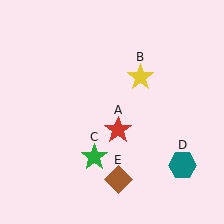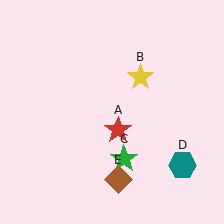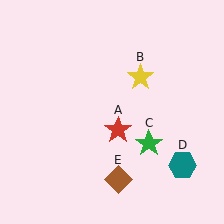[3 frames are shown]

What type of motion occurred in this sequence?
The green star (object C) rotated counterclockwise around the center of the scene.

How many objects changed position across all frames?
1 object changed position: green star (object C).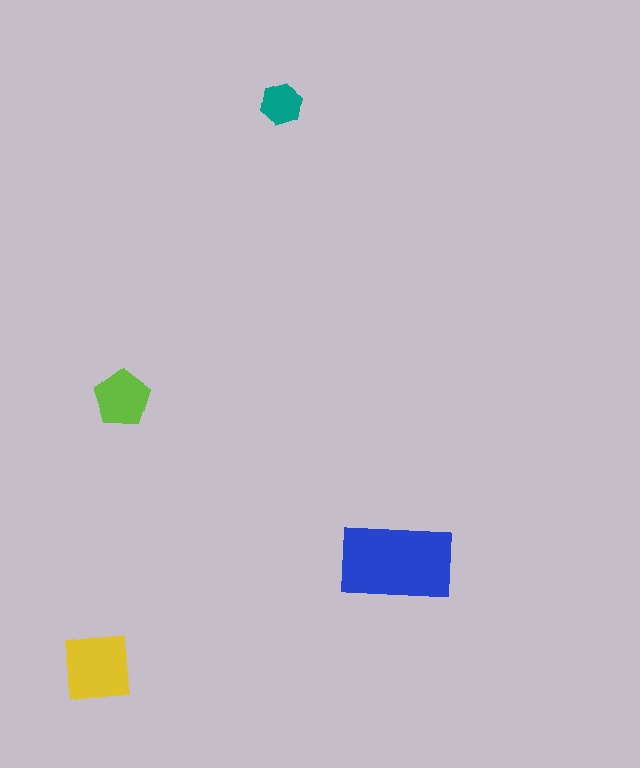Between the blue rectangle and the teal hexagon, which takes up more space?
The blue rectangle.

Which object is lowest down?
The yellow square is bottommost.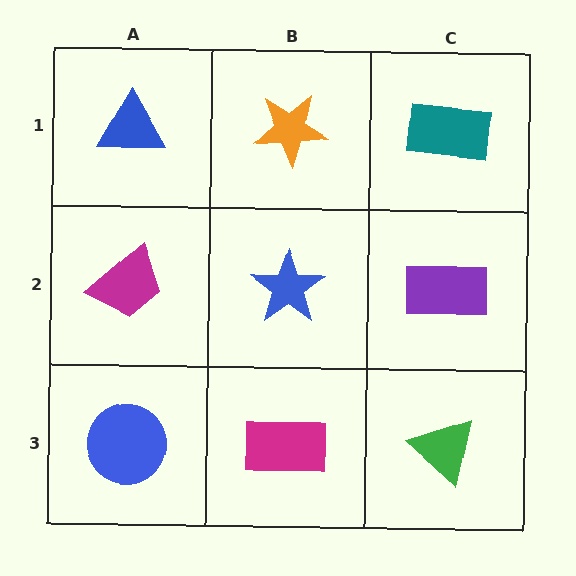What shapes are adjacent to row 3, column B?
A blue star (row 2, column B), a blue circle (row 3, column A), a green triangle (row 3, column C).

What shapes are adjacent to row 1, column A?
A magenta trapezoid (row 2, column A), an orange star (row 1, column B).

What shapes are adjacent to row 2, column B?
An orange star (row 1, column B), a magenta rectangle (row 3, column B), a magenta trapezoid (row 2, column A), a purple rectangle (row 2, column C).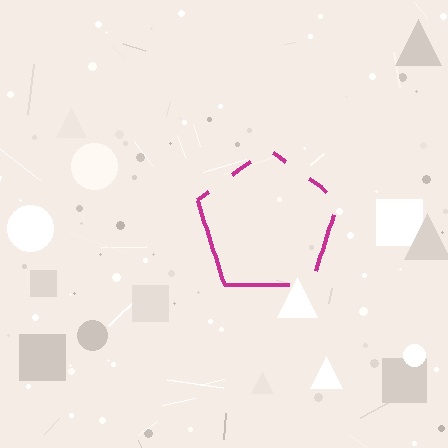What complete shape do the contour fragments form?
The contour fragments form a pentagon.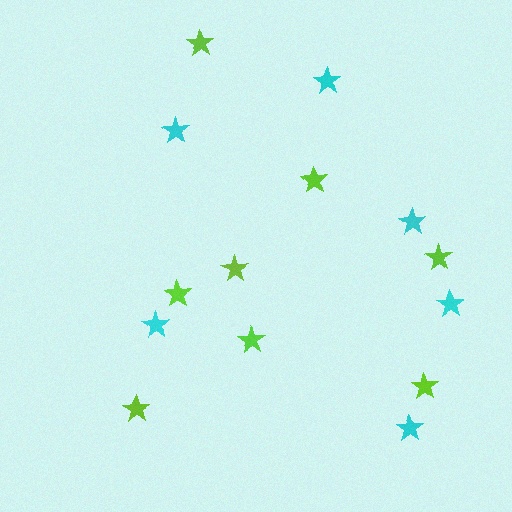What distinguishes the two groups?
There are 2 groups: one group of lime stars (8) and one group of cyan stars (6).